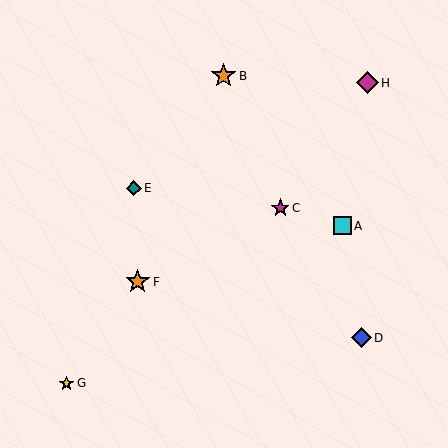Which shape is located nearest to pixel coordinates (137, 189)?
The teal diamond (labeled E) at (134, 188) is nearest to that location.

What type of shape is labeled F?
Shape F is an orange star.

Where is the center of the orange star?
The center of the orange star is at (138, 282).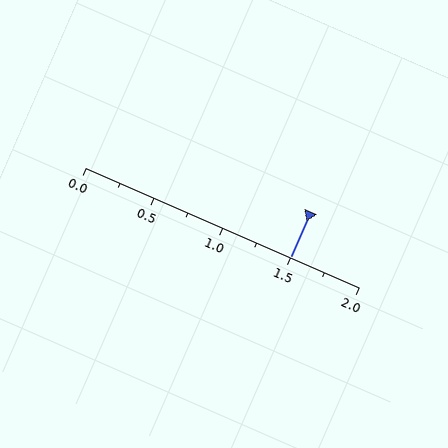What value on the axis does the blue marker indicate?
The marker indicates approximately 1.5.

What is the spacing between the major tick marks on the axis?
The major ticks are spaced 0.5 apart.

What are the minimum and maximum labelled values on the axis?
The axis runs from 0.0 to 2.0.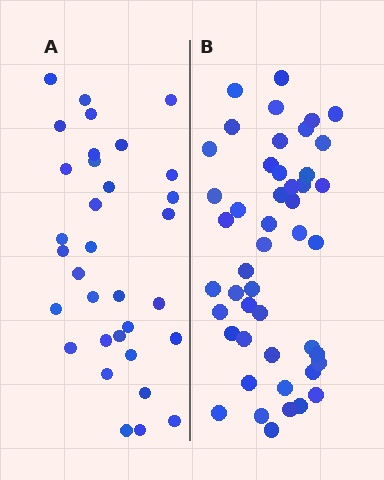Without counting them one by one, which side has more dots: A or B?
Region B (the right region) has more dots.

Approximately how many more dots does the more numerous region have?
Region B has approximately 15 more dots than region A.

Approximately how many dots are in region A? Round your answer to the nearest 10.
About 30 dots. (The exact count is 33, which rounds to 30.)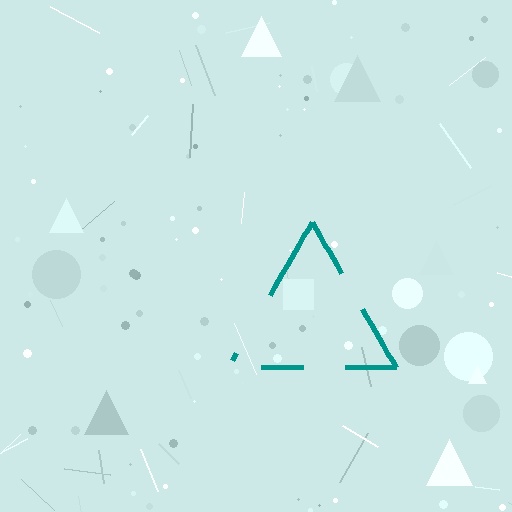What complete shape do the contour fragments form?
The contour fragments form a triangle.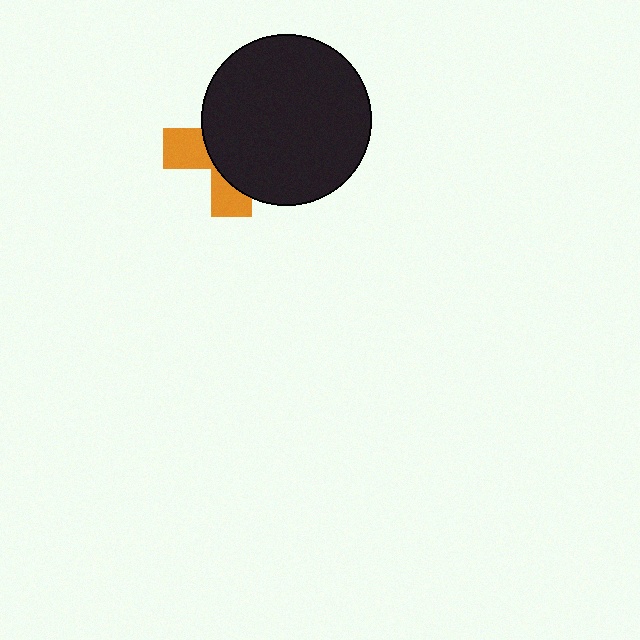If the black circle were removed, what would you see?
You would see the complete orange cross.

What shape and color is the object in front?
The object in front is a black circle.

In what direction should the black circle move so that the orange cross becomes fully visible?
The black circle should move right. That is the shortest direction to clear the overlap and leave the orange cross fully visible.